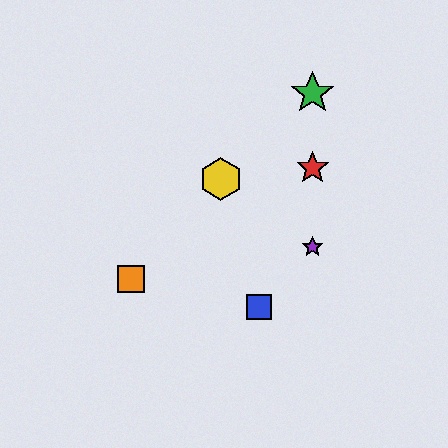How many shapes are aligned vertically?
3 shapes (the red star, the green star, the purple star) are aligned vertically.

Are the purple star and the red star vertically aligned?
Yes, both are at x≈313.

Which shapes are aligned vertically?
The red star, the green star, the purple star are aligned vertically.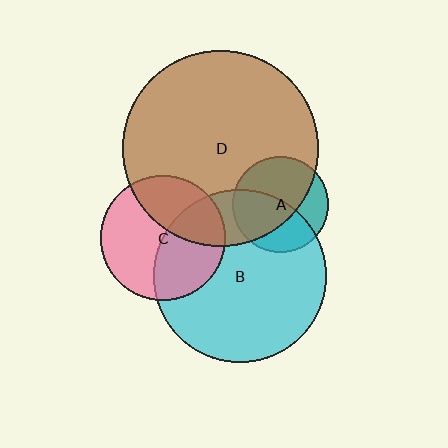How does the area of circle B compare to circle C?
Approximately 1.9 times.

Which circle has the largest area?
Circle D (brown).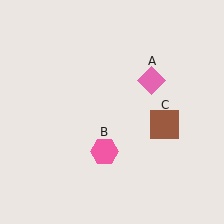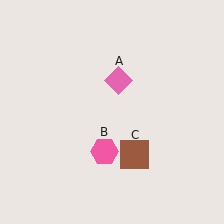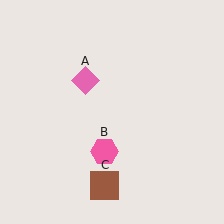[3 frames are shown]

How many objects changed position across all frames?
2 objects changed position: pink diamond (object A), brown square (object C).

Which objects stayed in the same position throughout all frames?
Pink hexagon (object B) remained stationary.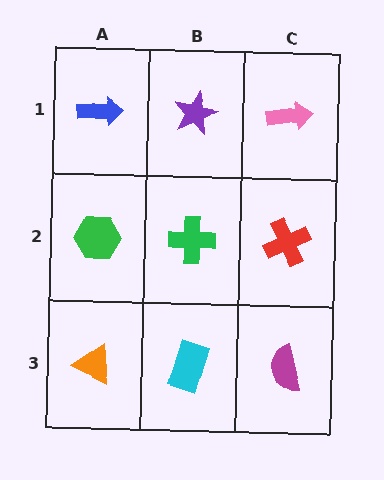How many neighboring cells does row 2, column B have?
4.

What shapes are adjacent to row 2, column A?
A blue arrow (row 1, column A), an orange triangle (row 3, column A), a green cross (row 2, column B).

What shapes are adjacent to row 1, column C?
A red cross (row 2, column C), a purple star (row 1, column B).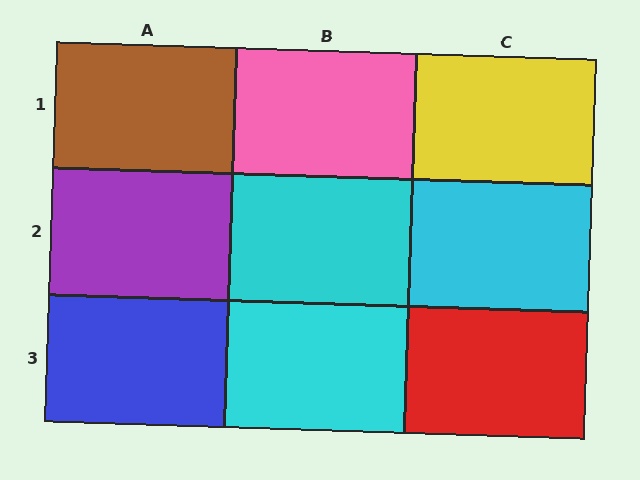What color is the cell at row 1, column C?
Yellow.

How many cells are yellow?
1 cell is yellow.